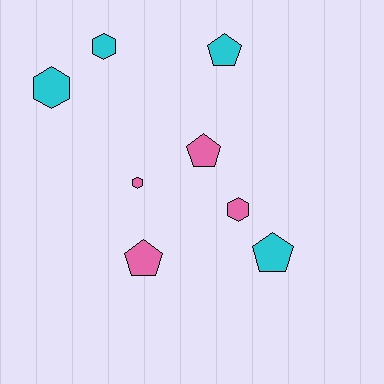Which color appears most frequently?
Pink, with 4 objects.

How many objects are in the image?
There are 8 objects.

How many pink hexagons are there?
There are 2 pink hexagons.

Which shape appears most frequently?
Hexagon, with 4 objects.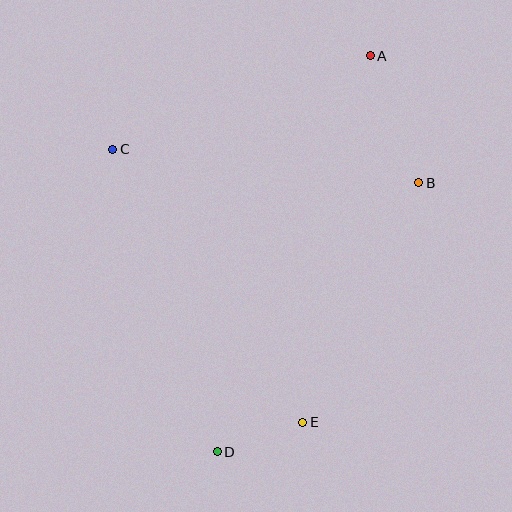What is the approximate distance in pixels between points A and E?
The distance between A and E is approximately 372 pixels.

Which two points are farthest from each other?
Points A and D are farthest from each other.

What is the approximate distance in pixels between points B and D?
The distance between B and D is approximately 335 pixels.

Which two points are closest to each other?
Points D and E are closest to each other.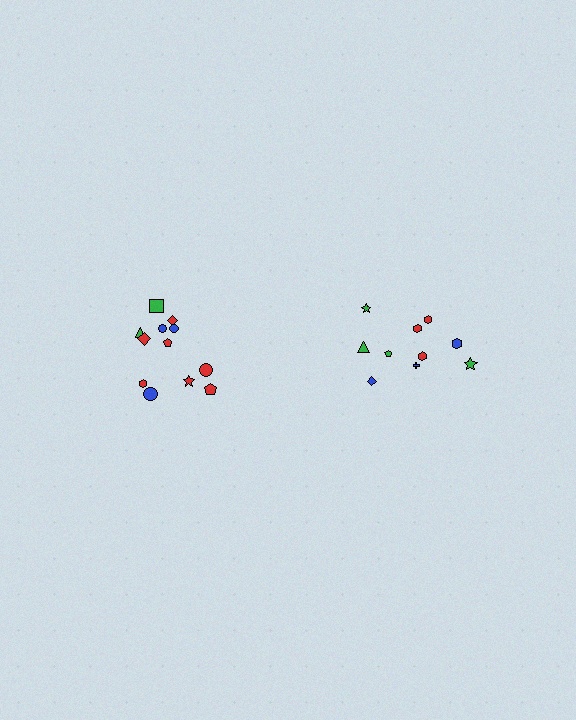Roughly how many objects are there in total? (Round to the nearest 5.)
Roughly 20 objects in total.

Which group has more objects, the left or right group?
The left group.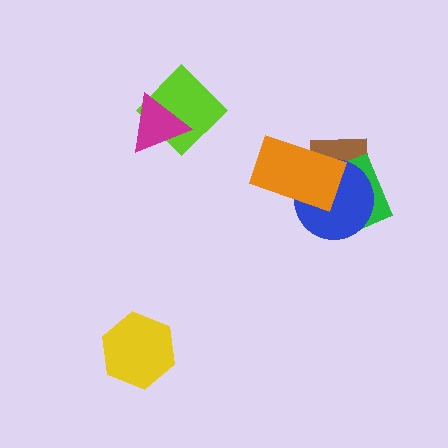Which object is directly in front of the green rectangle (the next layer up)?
The blue circle is directly in front of the green rectangle.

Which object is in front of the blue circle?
The orange rectangle is in front of the blue circle.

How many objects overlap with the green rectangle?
3 objects overlap with the green rectangle.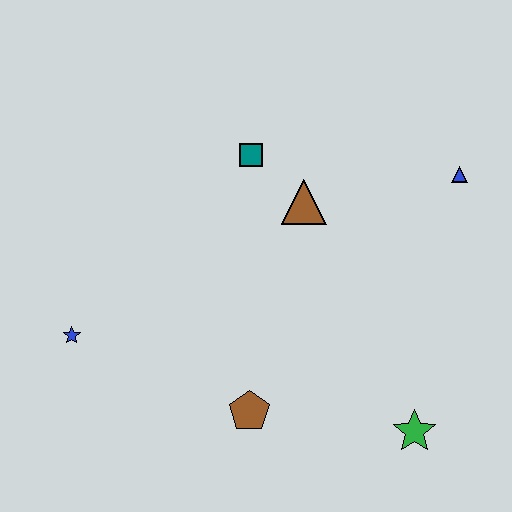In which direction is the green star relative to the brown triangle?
The green star is below the brown triangle.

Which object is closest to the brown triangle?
The teal square is closest to the brown triangle.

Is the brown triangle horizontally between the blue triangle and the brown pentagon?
Yes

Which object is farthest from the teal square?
The green star is farthest from the teal square.